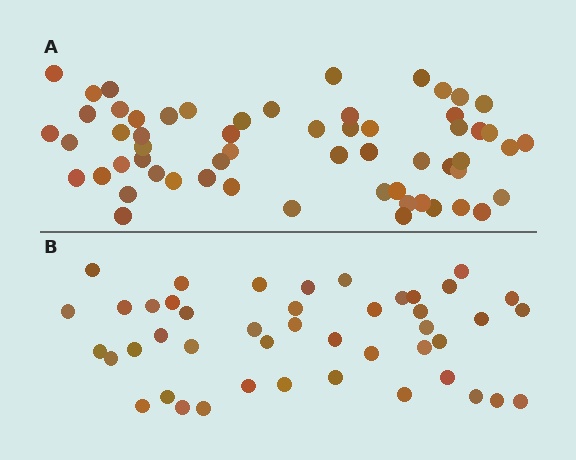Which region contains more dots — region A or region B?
Region A (the top region) has more dots.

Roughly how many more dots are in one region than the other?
Region A has approximately 15 more dots than region B.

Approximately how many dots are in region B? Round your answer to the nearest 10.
About 40 dots. (The exact count is 45, which rounds to 40.)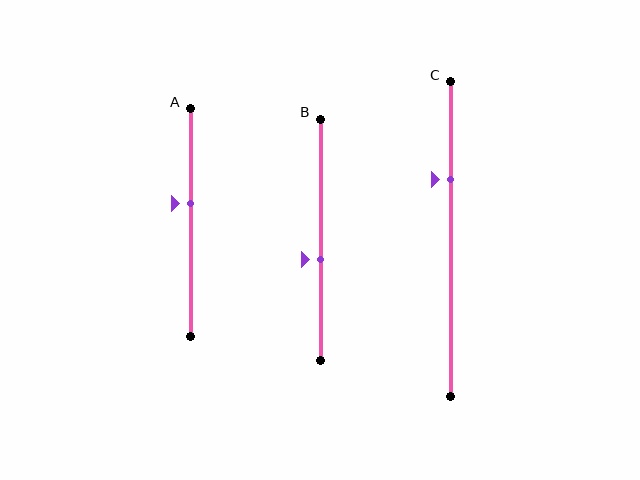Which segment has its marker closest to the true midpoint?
Segment B has its marker closest to the true midpoint.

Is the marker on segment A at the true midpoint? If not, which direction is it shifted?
No, the marker on segment A is shifted upward by about 9% of the segment length.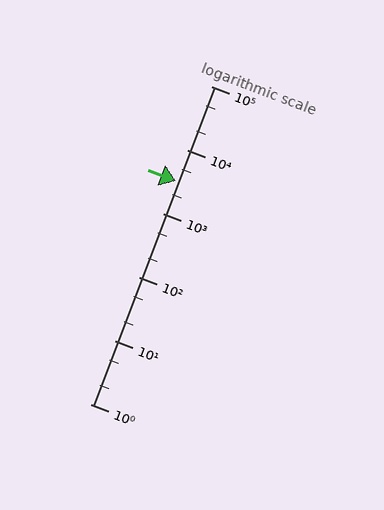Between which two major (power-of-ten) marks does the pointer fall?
The pointer is between 1000 and 10000.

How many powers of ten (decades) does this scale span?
The scale spans 5 decades, from 1 to 100000.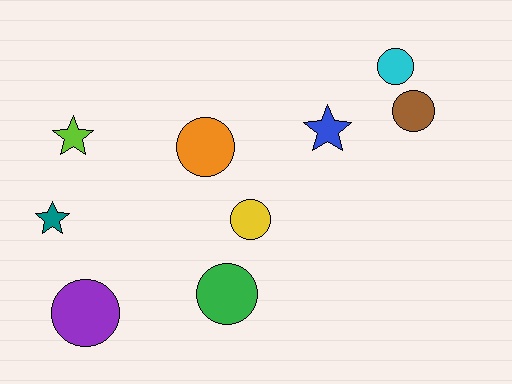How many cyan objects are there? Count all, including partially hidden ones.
There is 1 cyan object.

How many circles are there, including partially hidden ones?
There are 6 circles.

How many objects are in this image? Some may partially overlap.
There are 9 objects.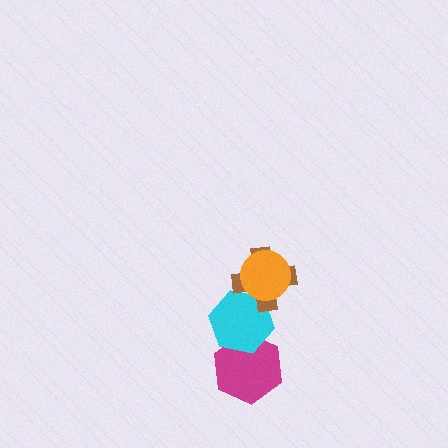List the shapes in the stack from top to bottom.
From top to bottom: the orange circle, the brown cross, the cyan hexagon, the magenta hexagon.